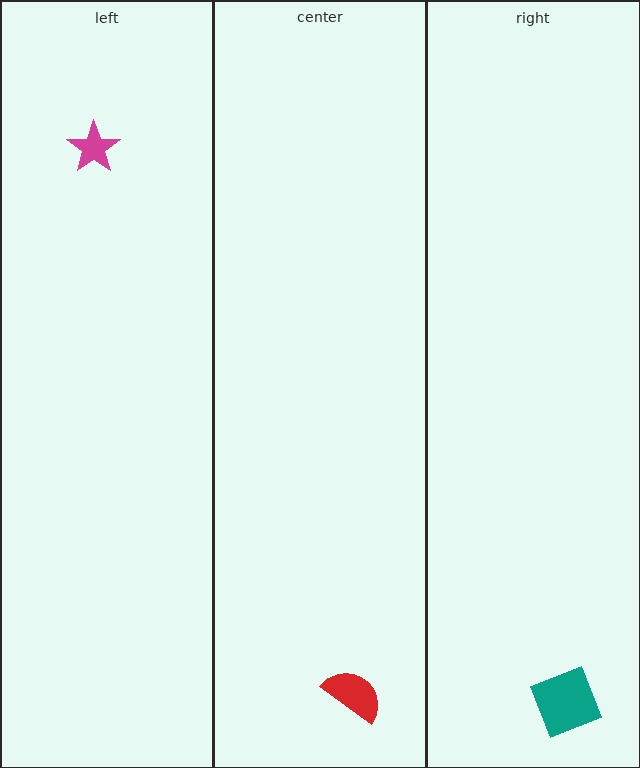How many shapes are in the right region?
1.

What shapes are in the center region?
The red semicircle.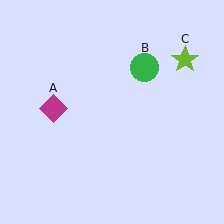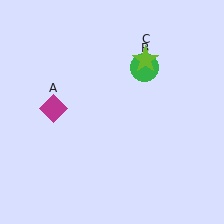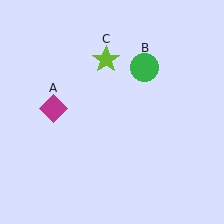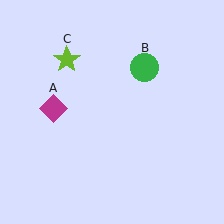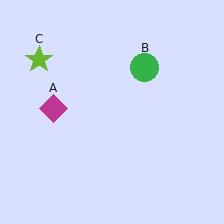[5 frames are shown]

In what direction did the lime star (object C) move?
The lime star (object C) moved left.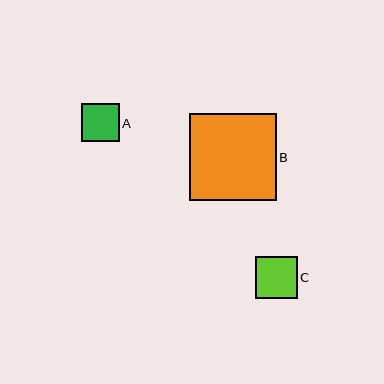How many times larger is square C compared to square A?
Square C is approximately 1.1 times the size of square A.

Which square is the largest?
Square B is the largest with a size of approximately 87 pixels.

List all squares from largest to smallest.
From largest to smallest: B, C, A.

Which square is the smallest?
Square A is the smallest with a size of approximately 38 pixels.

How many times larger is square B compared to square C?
Square B is approximately 2.1 times the size of square C.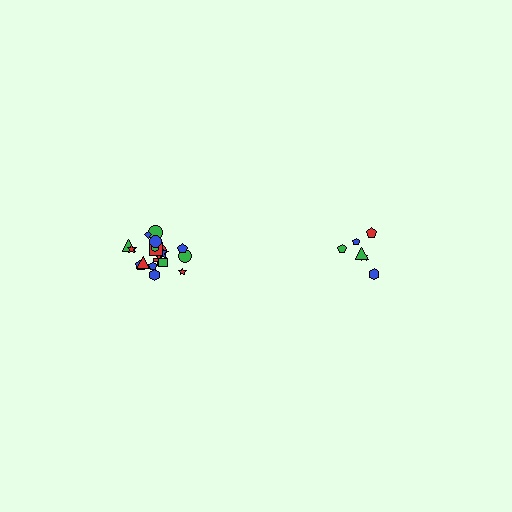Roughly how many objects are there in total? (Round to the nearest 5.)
Roughly 25 objects in total.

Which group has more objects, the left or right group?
The left group.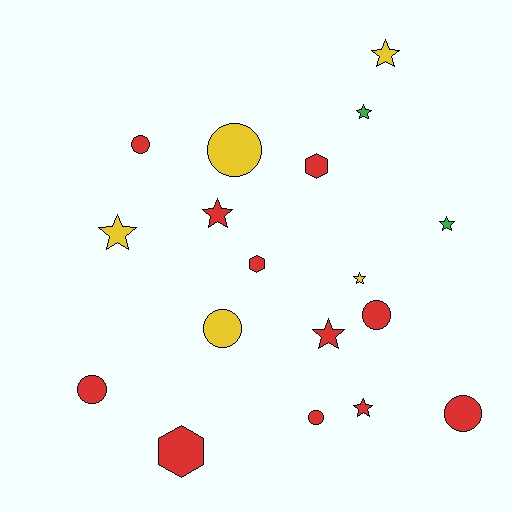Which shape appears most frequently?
Star, with 8 objects.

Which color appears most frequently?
Red, with 11 objects.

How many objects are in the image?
There are 18 objects.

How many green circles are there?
There are no green circles.